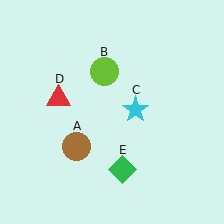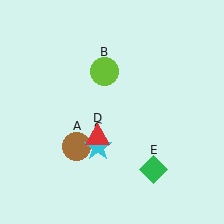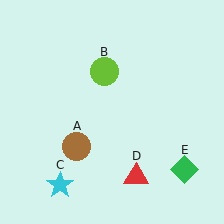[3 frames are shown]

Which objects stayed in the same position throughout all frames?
Brown circle (object A) and lime circle (object B) remained stationary.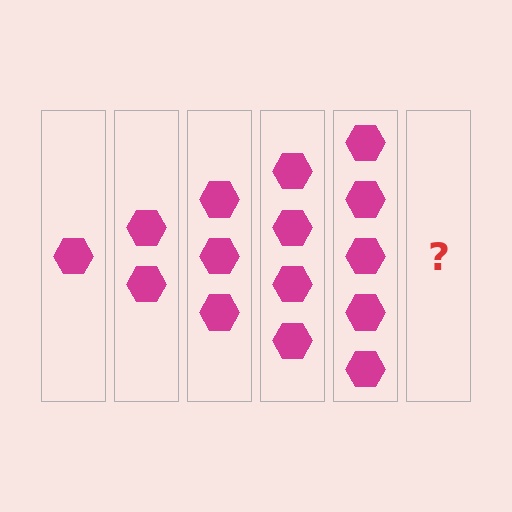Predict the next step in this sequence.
The next step is 6 hexagons.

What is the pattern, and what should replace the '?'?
The pattern is that each step adds one more hexagon. The '?' should be 6 hexagons.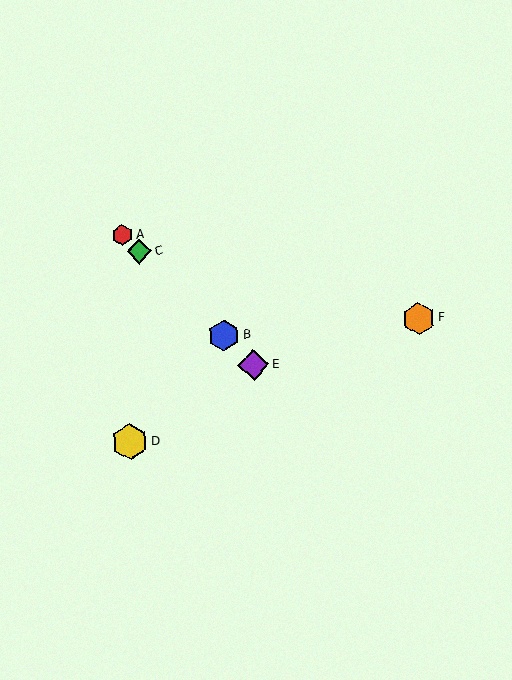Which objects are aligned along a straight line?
Objects A, B, C, E are aligned along a straight line.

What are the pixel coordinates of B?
Object B is at (224, 336).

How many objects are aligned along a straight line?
4 objects (A, B, C, E) are aligned along a straight line.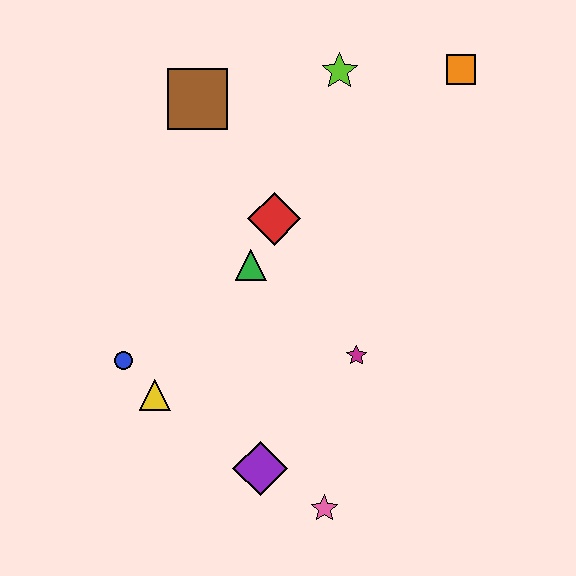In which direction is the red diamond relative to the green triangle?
The red diamond is above the green triangle.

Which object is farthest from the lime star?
The pink star is farthest from the lime star.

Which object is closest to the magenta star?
The green triangle is closest to the magenta star.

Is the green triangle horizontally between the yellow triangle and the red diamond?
Yes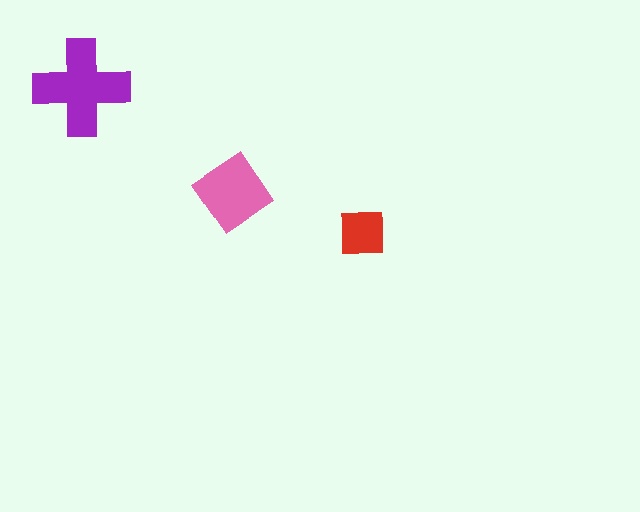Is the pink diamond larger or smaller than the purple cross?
Smaller.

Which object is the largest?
The purple cross.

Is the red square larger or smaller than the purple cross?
Smaller.